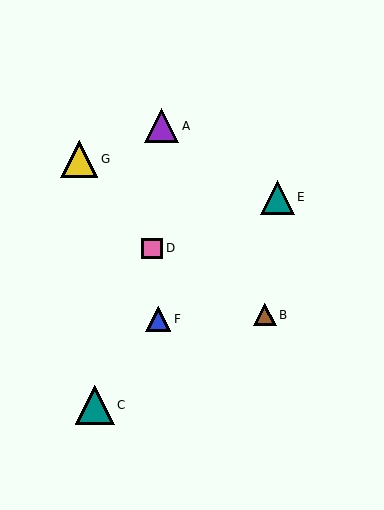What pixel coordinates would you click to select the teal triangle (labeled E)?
Click at (278, 197) to select the teal triangle E.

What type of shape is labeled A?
Shape A is a purple triangle.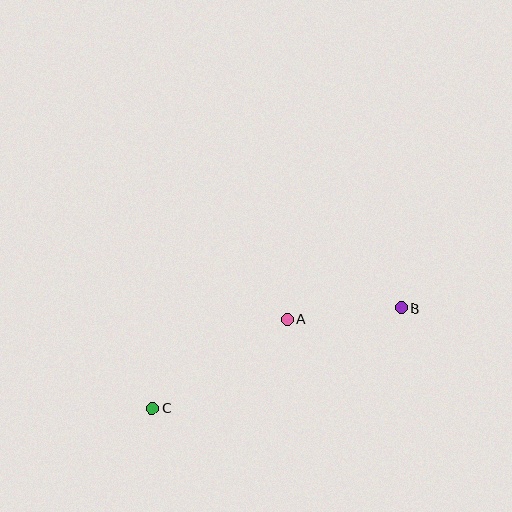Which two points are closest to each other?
Points A and B are closest to each other.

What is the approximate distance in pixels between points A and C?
The distance between A and C is approximately 161 pixels.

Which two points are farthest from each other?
Points B and C are farthest from each other.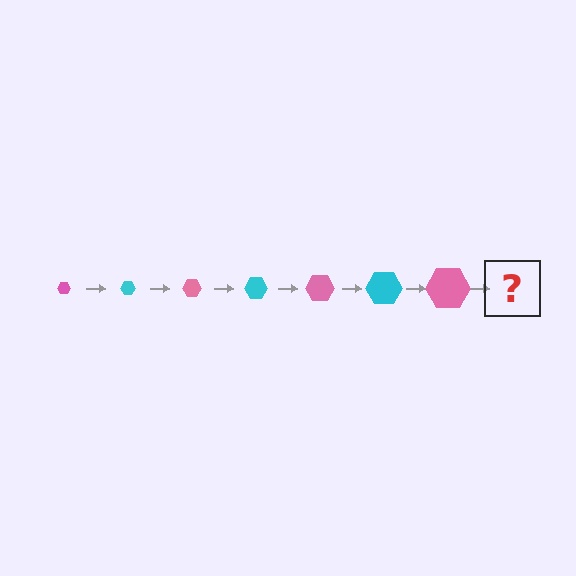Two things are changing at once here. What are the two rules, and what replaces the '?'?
The two rules are that the hexagon grows larger each step and the color cycles through pink and cyan. The '?' should be a cyan hexagon, larger than the previous one.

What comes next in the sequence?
The next element should be a cyan hexagon, larger than the previous one.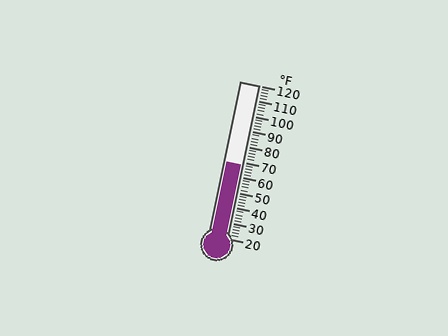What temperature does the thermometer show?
The thermometer shows approximately 68°F.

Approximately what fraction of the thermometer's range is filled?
The thermometer is filled to approximately 50% of its range.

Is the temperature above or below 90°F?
The temperature is below 90°F.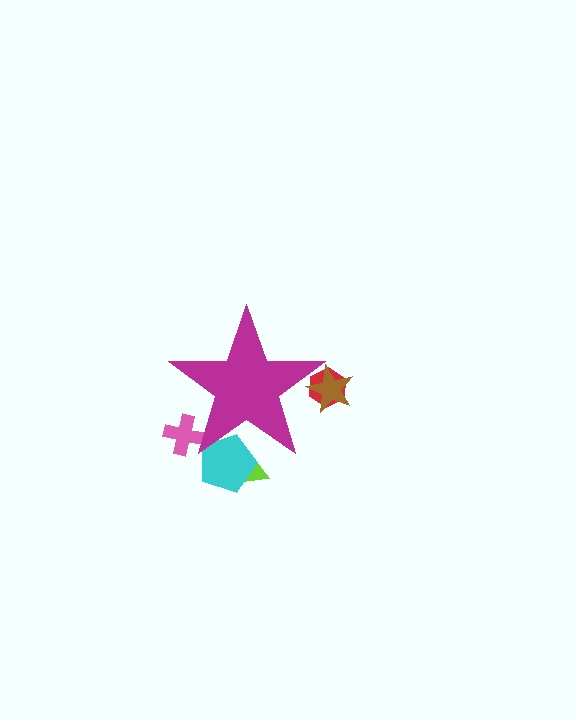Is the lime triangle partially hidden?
Yes, the lime triangle is partially hidden behind the magenta star.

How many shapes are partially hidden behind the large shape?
5 shapes are partially hidden.